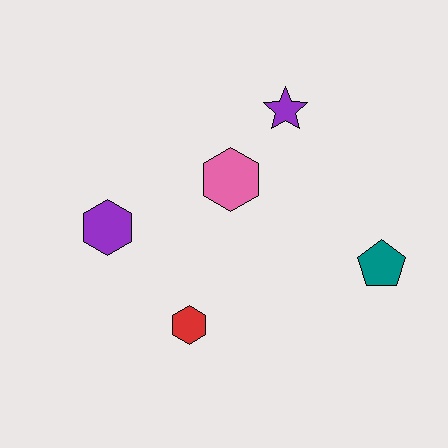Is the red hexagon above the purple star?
No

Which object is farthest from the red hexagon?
The purple star is farthest from the red hexagon.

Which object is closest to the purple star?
The pink hexagon is closest to the purple star.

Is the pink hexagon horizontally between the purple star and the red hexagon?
Yes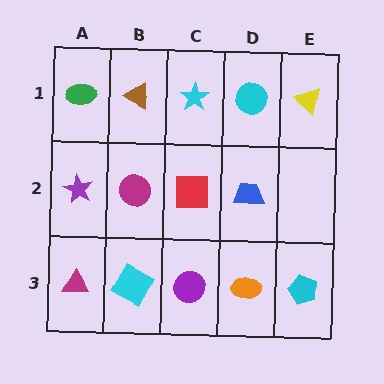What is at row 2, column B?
A magenta circle.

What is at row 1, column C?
A cyan star.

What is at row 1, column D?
A cyan circle.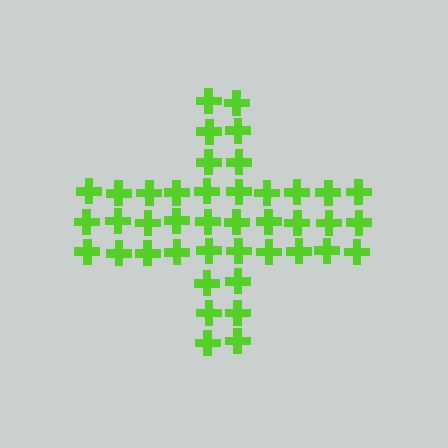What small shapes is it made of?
It is made of small crosses.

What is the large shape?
The large shape is a cross.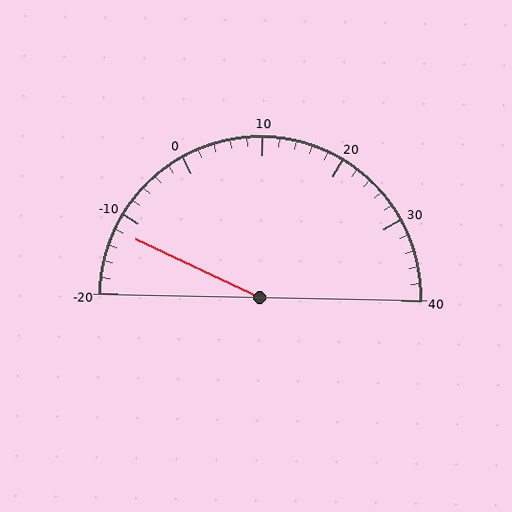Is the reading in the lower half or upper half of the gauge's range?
The reading is in the lower half of the range (-20 to 40).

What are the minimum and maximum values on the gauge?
The gauge ranges from -20 to 40.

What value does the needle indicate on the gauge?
The needle indicates approximately -12.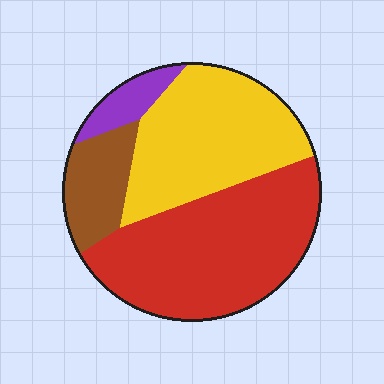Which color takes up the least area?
Purple, at roughly 5%.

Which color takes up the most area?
Red, at roughly 45%.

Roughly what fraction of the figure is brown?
Brown covers 13% of the figure.